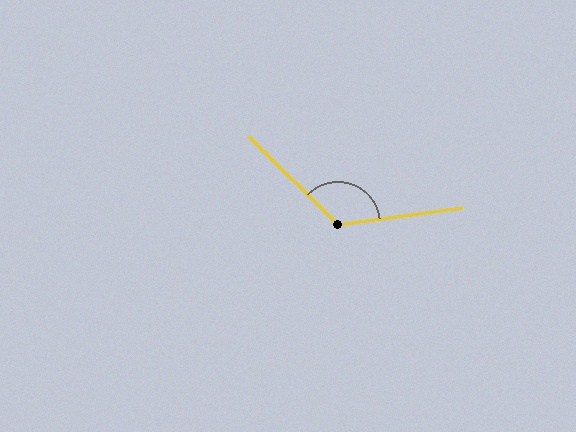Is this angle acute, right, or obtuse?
It is obtuse.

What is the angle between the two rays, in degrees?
Approximately 128 degrees.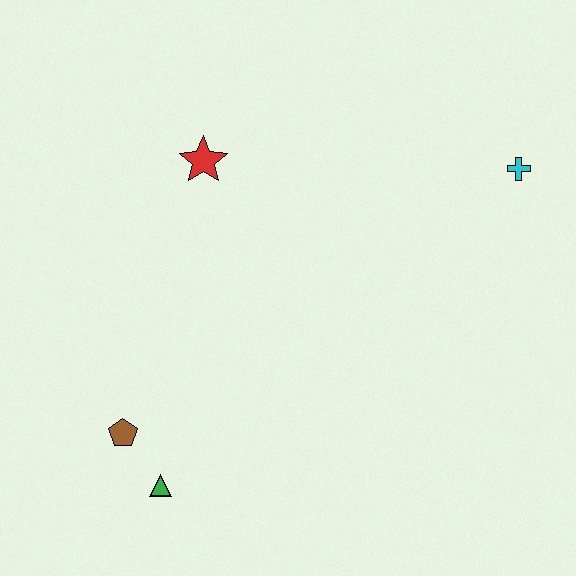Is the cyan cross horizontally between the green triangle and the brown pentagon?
No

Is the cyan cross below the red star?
Yes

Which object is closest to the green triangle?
The brown pentagon is closest to the green triangle.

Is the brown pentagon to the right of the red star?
No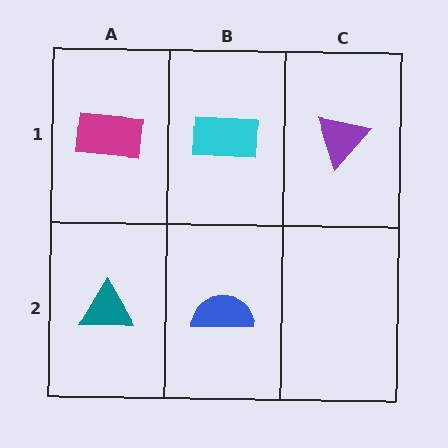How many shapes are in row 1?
3 shapes.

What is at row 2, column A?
A teal triangle.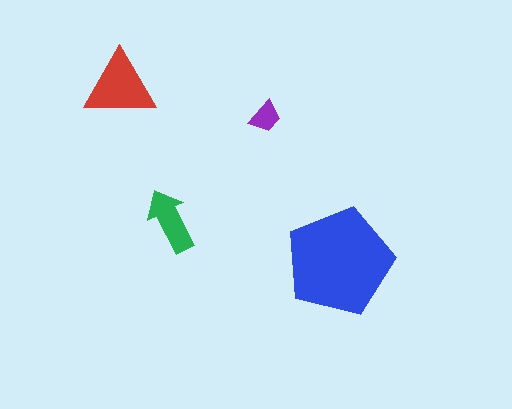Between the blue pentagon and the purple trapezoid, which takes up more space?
The blue pentagon.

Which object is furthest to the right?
The blue pentagon is rightmost.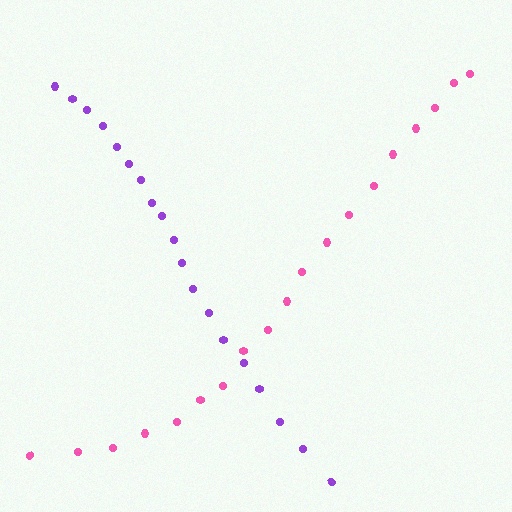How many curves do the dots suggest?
There are 2 distinct paths.